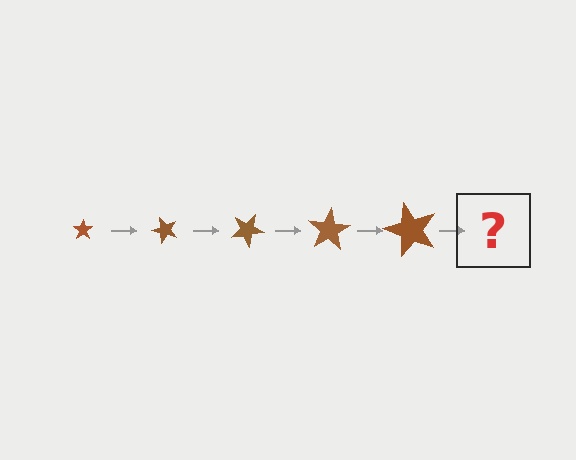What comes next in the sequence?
The next element should be a star, larger than the previous one and rotated 250 degrees from the start.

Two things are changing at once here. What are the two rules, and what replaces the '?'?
The two rules are that the star grows larger each step and it rotates 50 degrees each step. The '?' should be a star, larger than the previous one and rotated 250 degrees from the start.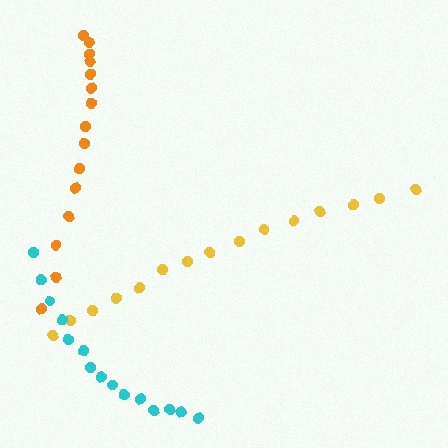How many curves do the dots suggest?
There are 3 distinct paths.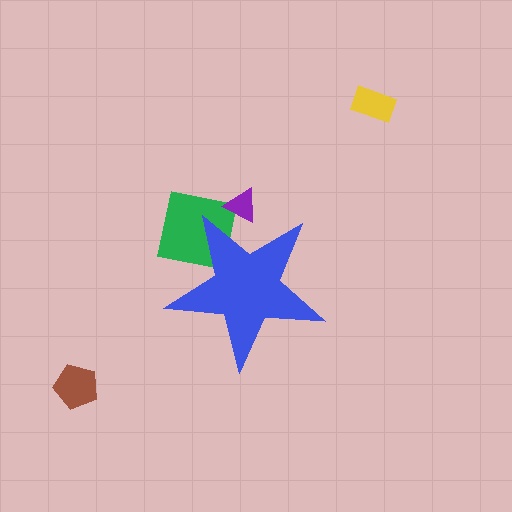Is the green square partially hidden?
Yes, the green square is partially hidden behind the blue star.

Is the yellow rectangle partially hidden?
No, the yellow rectangle is fully visible.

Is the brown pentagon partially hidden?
No, the brown pentagon is fully visible.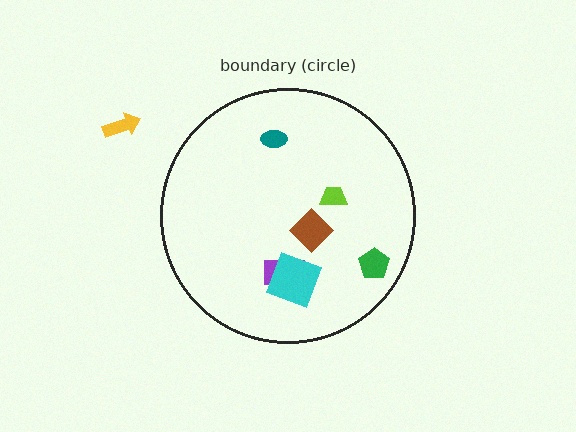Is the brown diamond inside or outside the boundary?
Inside.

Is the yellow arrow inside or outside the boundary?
Outside.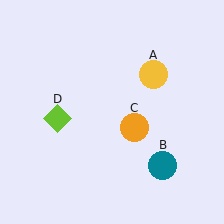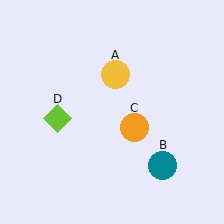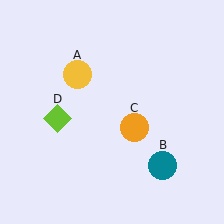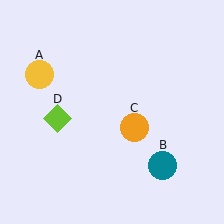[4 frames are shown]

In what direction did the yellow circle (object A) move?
The yellow circle (object A) moved left.